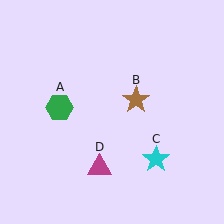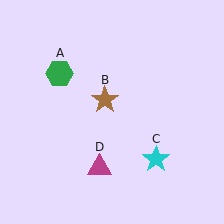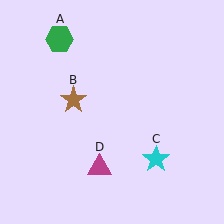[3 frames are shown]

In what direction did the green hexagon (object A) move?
The green hexagon (object A) moved up.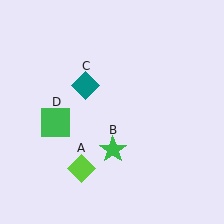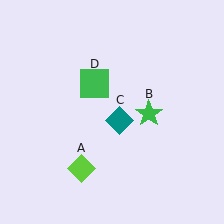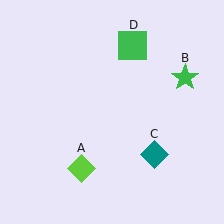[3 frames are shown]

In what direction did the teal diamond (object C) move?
The teal diamond (object C) moved down and to the right.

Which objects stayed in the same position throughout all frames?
Lime diamond (object A) remained stationary.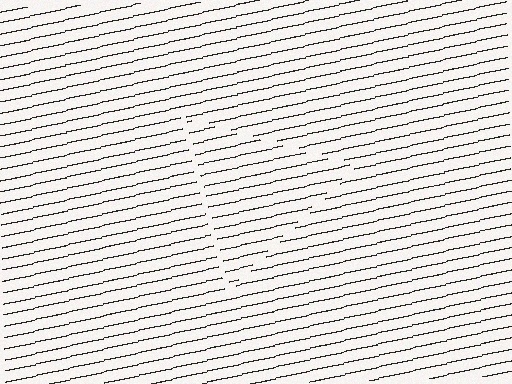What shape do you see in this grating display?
An illusory triangle. The interior of the shape contains the same grating, shifted by half a period — the contour is defined by the phase discontinuity where line-ends from the inner and outer gratings abut.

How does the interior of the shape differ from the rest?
The interior of the shape contains the same grating, shifted by half a period — the contour is defined by the phase discontinuity where line-ends from the inner and outer gratings abut.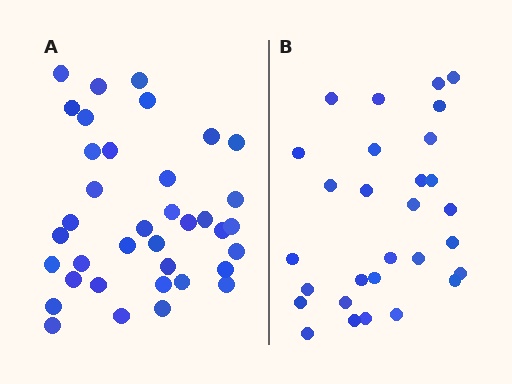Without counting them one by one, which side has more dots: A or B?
Region A (the left region) has more dots.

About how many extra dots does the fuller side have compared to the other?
Region A has roughly 8 or so more dots than region B.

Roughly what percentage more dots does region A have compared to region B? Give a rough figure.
About 30% more.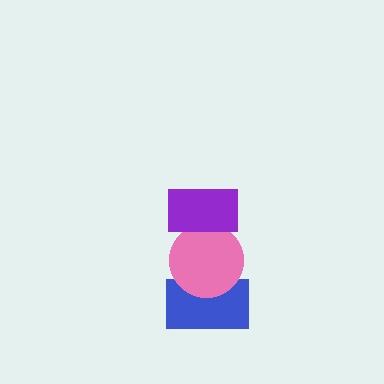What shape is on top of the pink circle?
The purple rectangle is on top of the pink circle.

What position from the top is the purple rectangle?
The purple rectangle is 1st from the top.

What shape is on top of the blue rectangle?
The pink circle is on top of the blue rectangle.